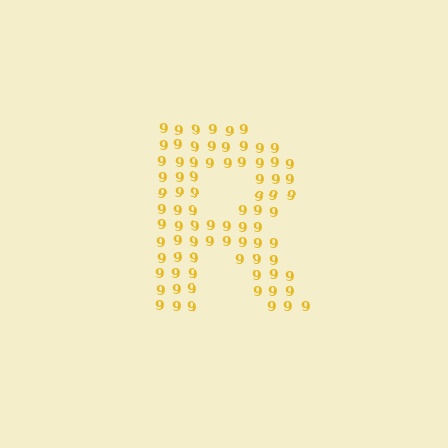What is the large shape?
The large shape is the letter R.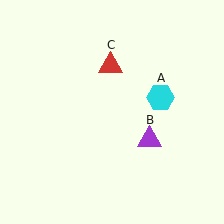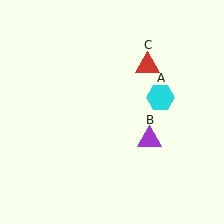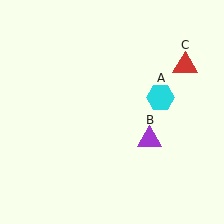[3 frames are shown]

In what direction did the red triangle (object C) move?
The red triangle (object C) moved right.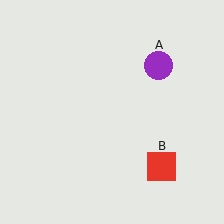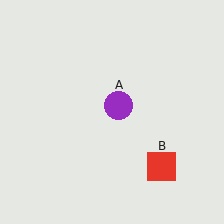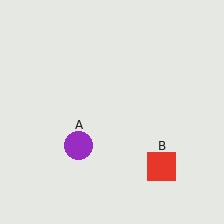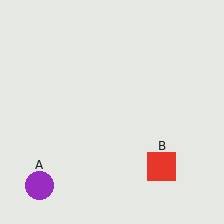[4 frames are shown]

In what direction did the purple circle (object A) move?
The purple circle (object A) moved down and to the left.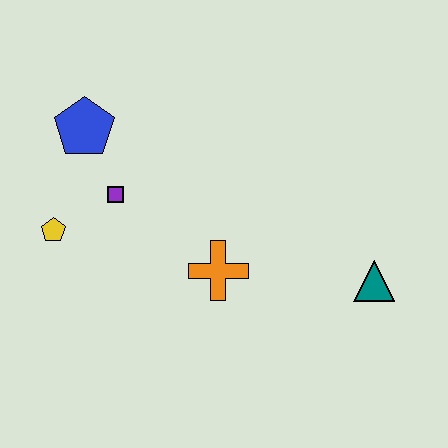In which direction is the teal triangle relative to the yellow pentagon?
The teal triangle is to the right of the yellow pentagon.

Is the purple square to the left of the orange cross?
Yes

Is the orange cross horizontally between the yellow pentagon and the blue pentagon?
No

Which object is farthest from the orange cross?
The blue pentagon is farthest from the orange cross.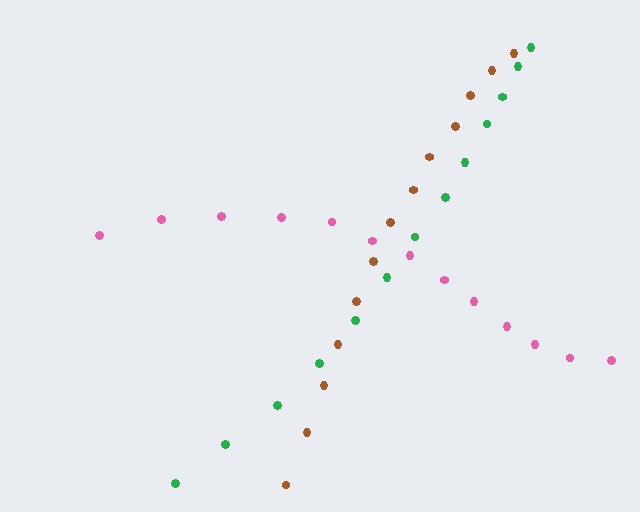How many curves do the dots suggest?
There are 3 distinct paths.